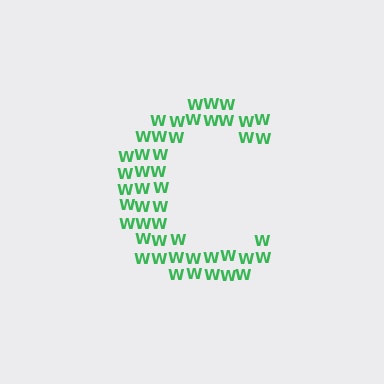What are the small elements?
The small elements are letter W's.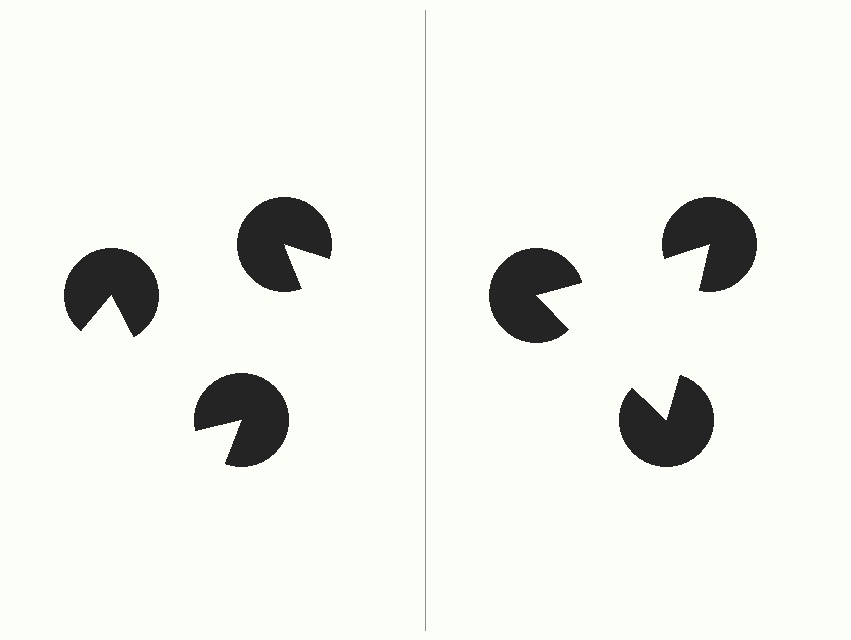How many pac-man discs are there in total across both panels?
6 — 3 on each side.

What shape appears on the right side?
An illusory triangle.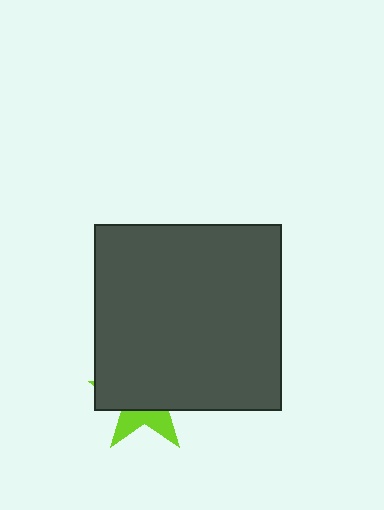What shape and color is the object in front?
The object in front is a dark gray square.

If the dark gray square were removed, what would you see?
You would see the complete lime star.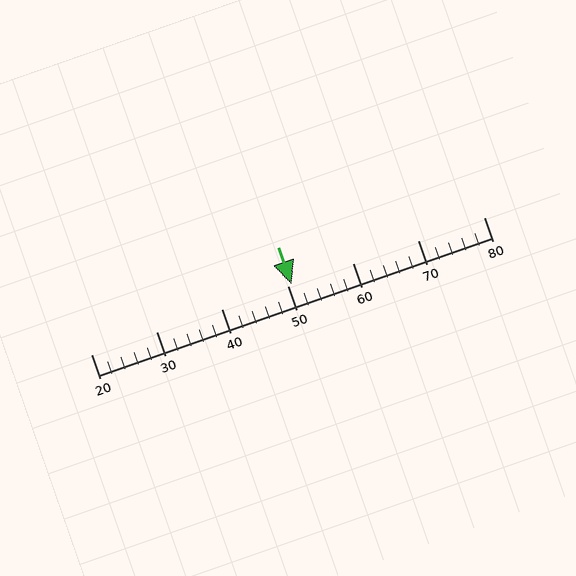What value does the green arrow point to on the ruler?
The green arrow points to approximately 51.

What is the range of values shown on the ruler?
The ruler shows values from 20 to 80.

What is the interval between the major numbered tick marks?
The major tick marks are spaced 10 units apart.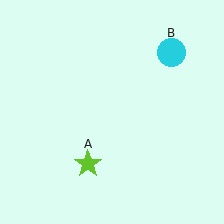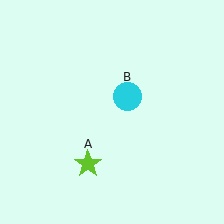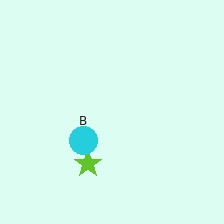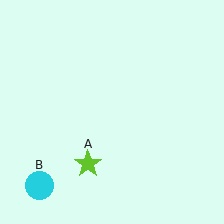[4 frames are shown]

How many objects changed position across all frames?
1 object changed position: cyan circle (object B).